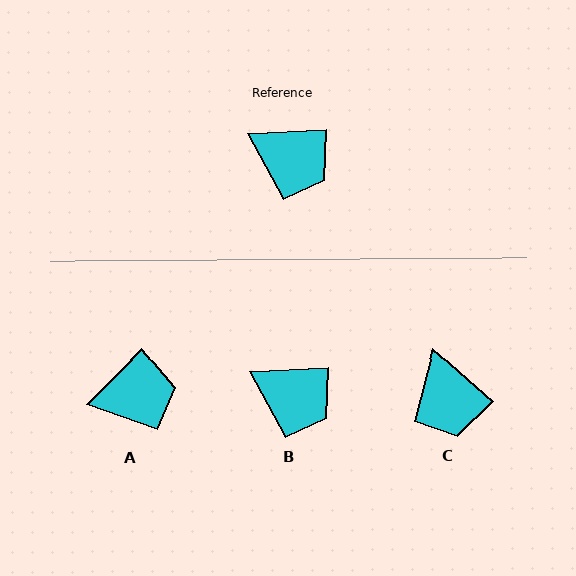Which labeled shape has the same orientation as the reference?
B.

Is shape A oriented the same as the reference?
No, it is off by about 42 degrees.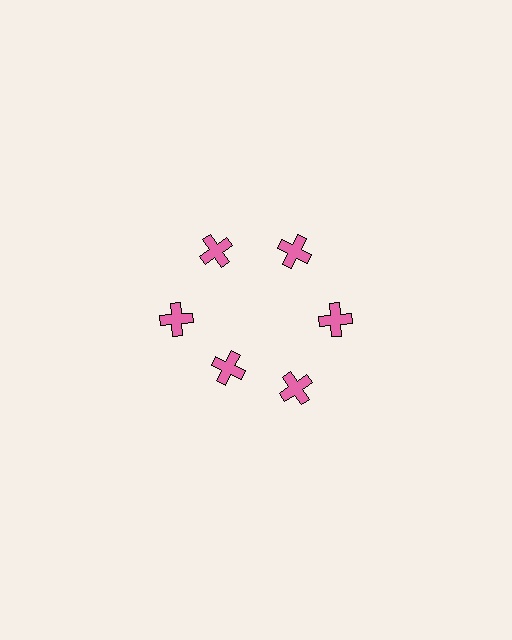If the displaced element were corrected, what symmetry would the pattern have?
It would have 6-fold rotational symmetry — the pattern would map onto itself every 60 degrees.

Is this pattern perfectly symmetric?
No. The 6 pink crosses are arranged in a ring, but one element near the 7 o'clock position is pulled inward toward the center, breaking the 6-fold rotational symmetry.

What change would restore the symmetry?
The symmetry would be restored by moving it outward, back onto the ring so that all 6 crosses sit at equal angles and equal distance from the center.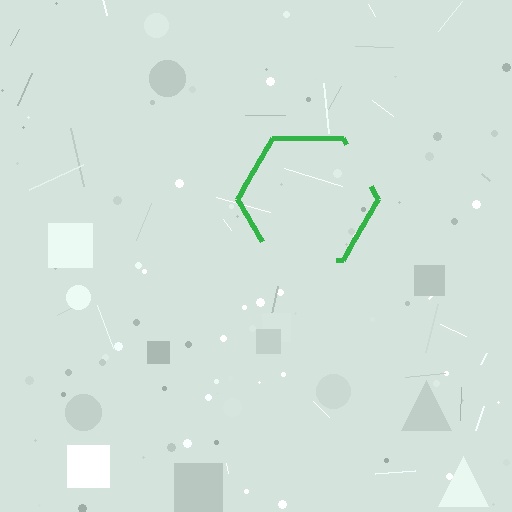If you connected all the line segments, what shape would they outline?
They would outline a hexagon.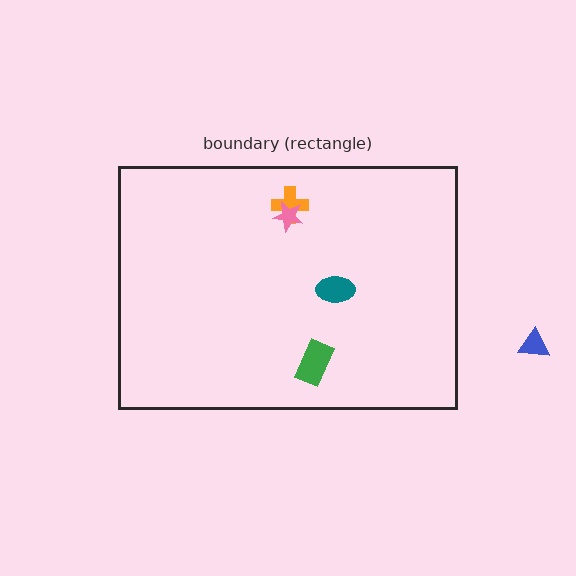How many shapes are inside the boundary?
4 inside, 1 outside.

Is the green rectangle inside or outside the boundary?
Inside.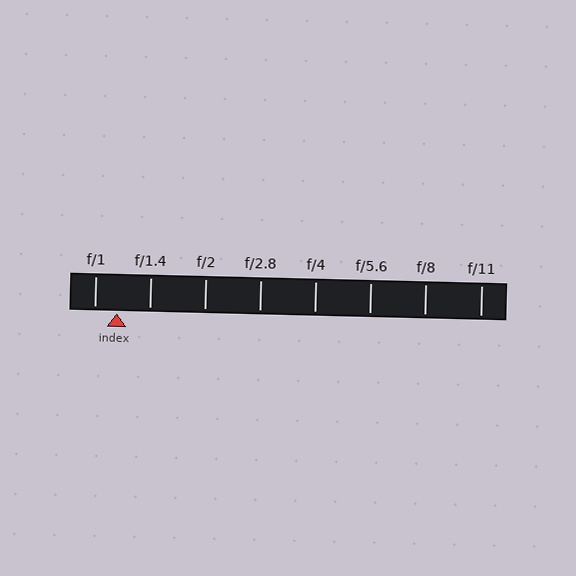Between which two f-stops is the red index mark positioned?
The index mark is between f/1 and f/1.4.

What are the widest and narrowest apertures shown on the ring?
The widest aperture shown is f/1 and the narrowest is f/11.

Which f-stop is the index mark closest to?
The index mark is closest to f/1.